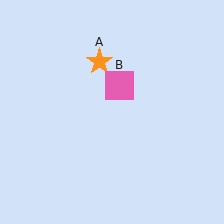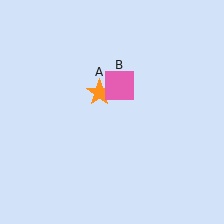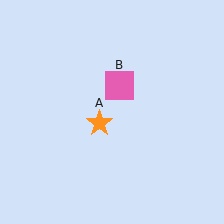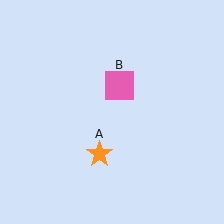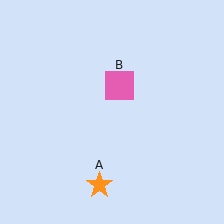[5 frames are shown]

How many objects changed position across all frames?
1 object changed position: orange star (object A).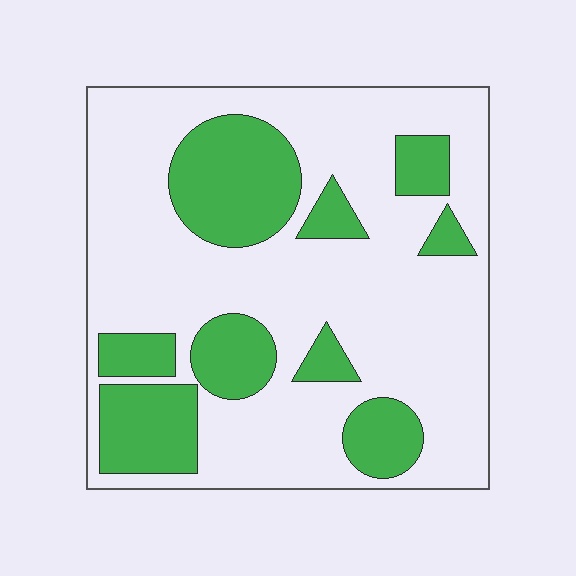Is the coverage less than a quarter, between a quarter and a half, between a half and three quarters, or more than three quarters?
Between a quarter and a half.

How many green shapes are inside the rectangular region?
9.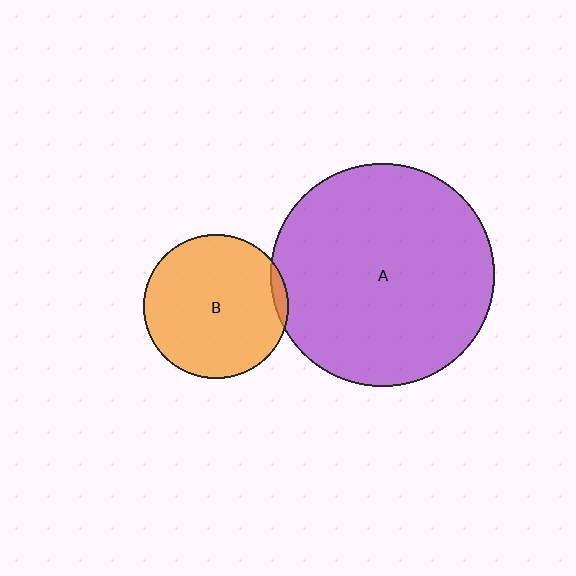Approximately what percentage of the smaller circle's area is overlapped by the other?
Approximately 5%.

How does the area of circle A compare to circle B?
Approximately 2.4 times.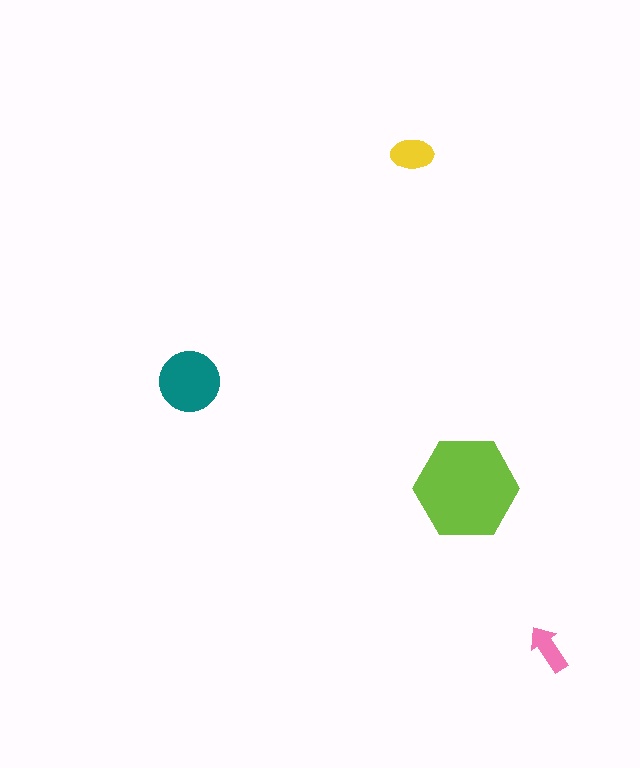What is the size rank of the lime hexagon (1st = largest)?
1st.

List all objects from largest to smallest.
The lime hexagon, the teal circle, the yellow ellipse, the pink arrow.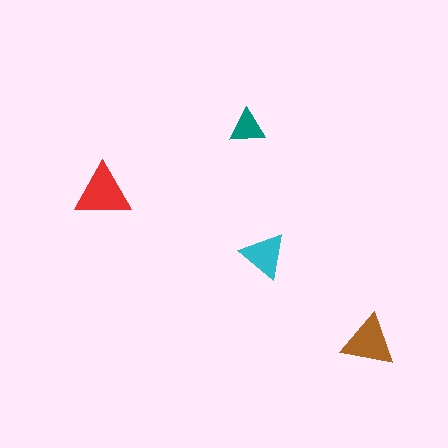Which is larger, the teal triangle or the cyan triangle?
The cyan one.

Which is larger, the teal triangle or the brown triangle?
The brown one.